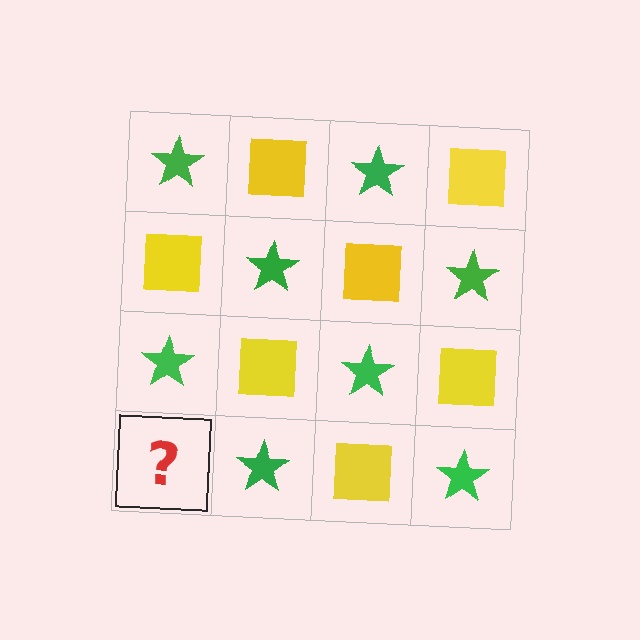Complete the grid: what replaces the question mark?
The question mark should be replaced with a yellow square.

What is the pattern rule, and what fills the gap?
The rule is that it alternates green star and yellow square in a checkerboard pattern. The gap should be filled with a yellow square.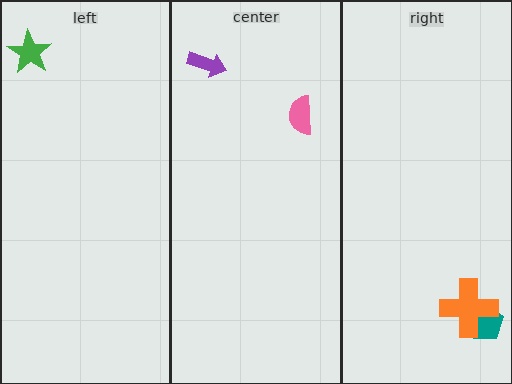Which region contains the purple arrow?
The center region.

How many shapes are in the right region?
2.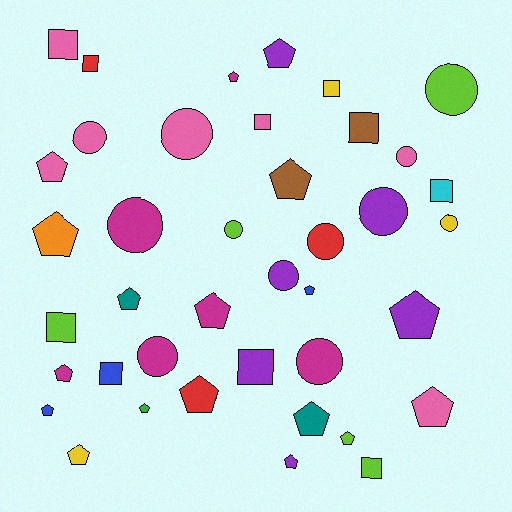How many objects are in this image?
There are 40 objects.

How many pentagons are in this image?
There are 18 pentagons.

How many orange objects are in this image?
There is 1 orange object.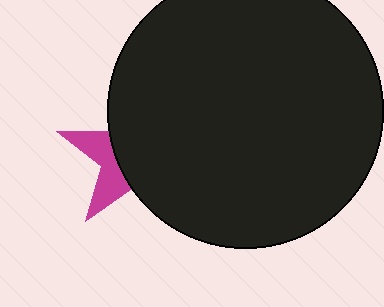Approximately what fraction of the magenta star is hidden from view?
Roughly 68% of the magenta star is hidden behind the black circle.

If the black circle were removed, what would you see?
You would see the complete magenta star.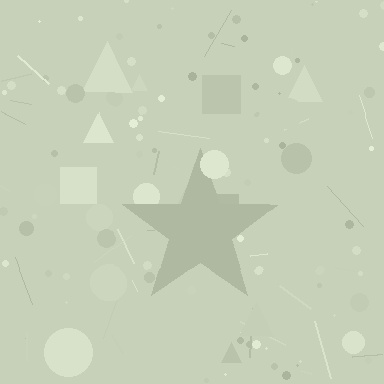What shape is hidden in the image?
A star is hidden in the image.